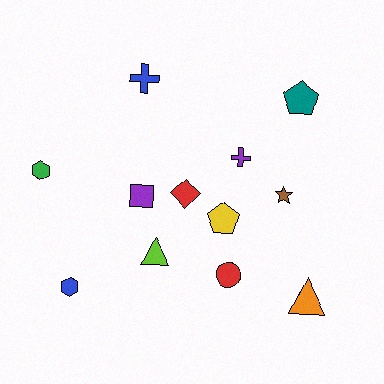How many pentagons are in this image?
There are 2 pentagons.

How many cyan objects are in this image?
There are no cyan objects.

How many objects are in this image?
There are 12 objects.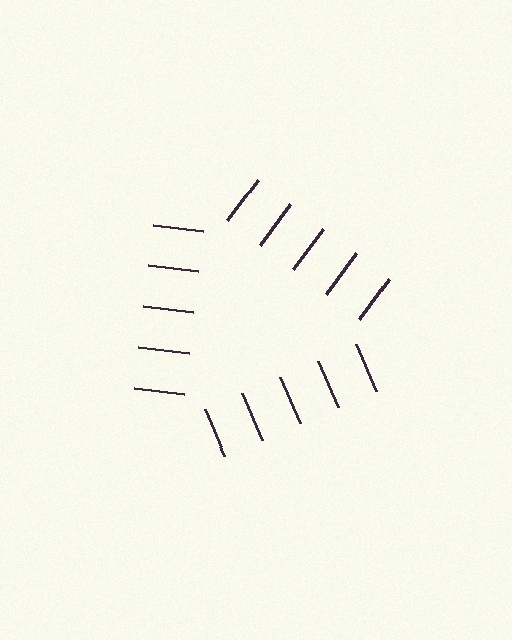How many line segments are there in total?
15 — 5 along each of the 3 edges.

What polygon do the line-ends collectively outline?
An illusory triangle — the line segments terminate on its edges but no continuous stroke is drawn.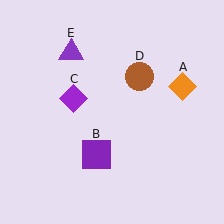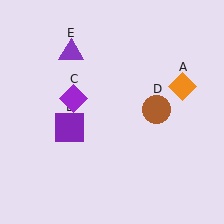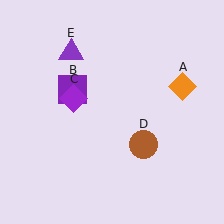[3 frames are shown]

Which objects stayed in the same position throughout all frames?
Orange diamond (object A) and purple diamond (object C) and purple triangle (object E) remained stationary.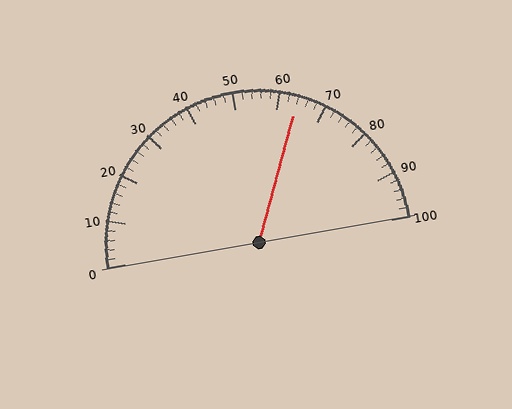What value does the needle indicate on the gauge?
The needle indicates approximately 64.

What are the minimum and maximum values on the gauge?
The gauge ranges from 0 to 100.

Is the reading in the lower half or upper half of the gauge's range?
The reading is in the upper half of the range (0 to 100).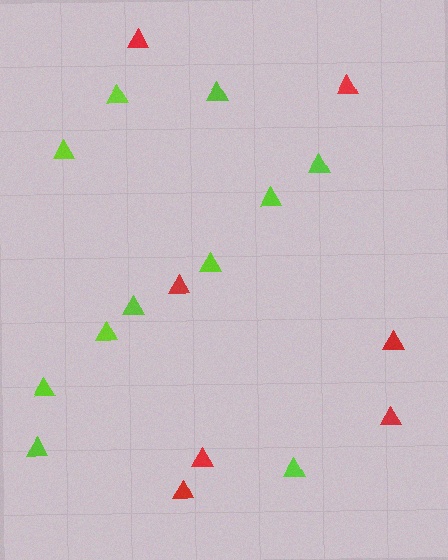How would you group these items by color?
There are 2 groups: one group of red triangles (7) and one group of lime triangles (11).